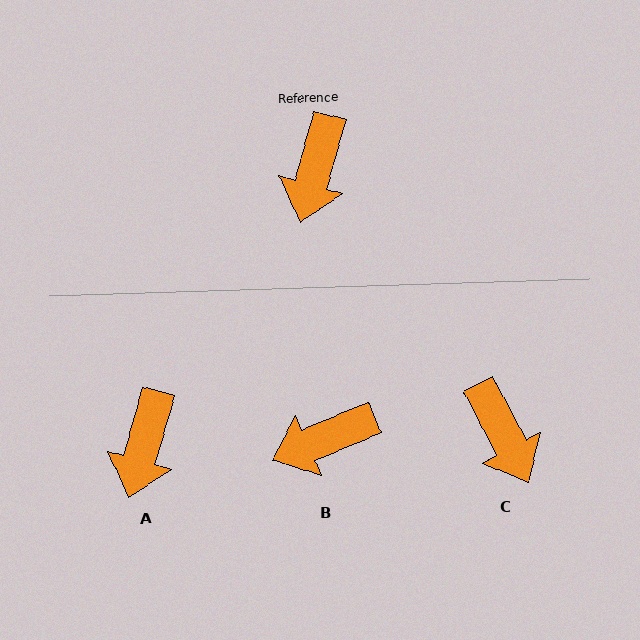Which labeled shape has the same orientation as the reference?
A.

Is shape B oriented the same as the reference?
No, it is off by about 52 degrees.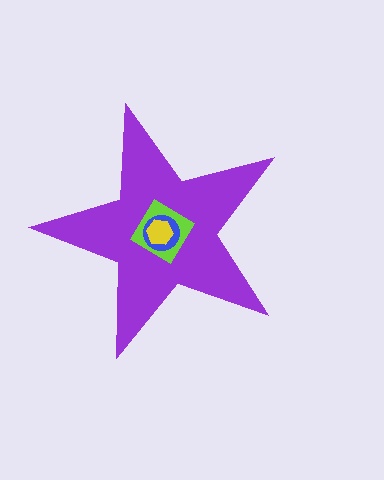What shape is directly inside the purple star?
The lime diamond.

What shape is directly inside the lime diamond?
The blue circle.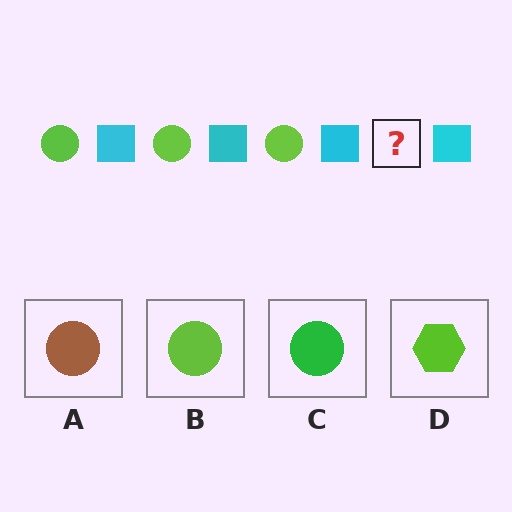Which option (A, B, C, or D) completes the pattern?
B.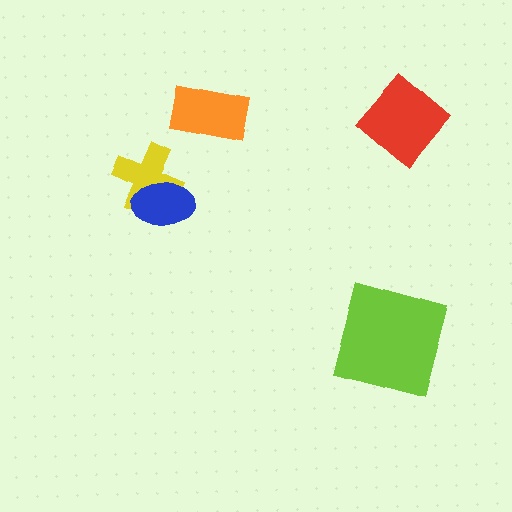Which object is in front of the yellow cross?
The blue ellipse is in front of the yellow cross.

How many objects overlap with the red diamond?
0 objects overlap with the red diamond.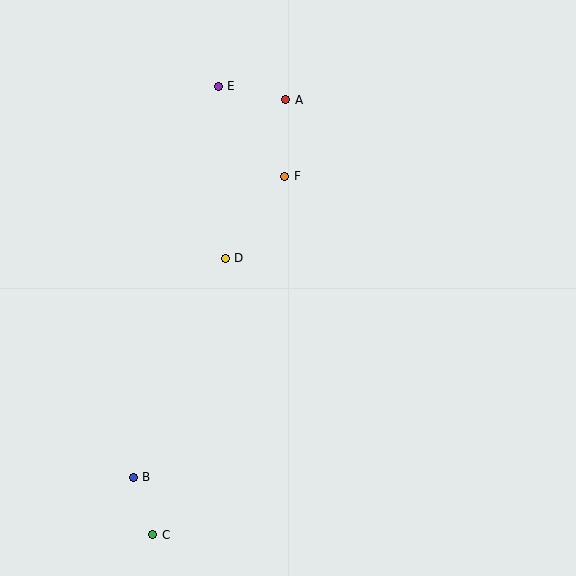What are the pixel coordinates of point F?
Point F is at (285, 176).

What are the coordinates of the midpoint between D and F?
The midpoint between D and F is at (255, 217).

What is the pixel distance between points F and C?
The distance between F and C is 382 pixels.